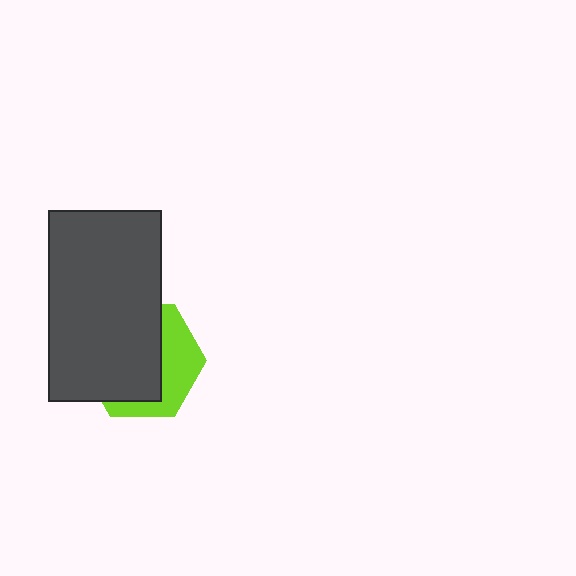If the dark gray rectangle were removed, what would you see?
You would see the complete lime hexagon.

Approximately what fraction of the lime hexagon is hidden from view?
Roughly 62% of the lime hexagon is hidden behind the dark gray rectangle.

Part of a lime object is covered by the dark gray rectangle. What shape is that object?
It is a hexagon.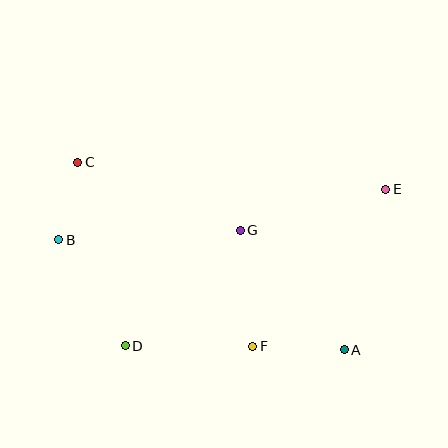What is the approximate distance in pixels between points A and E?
The distance between A and E is approximately 166 pixels.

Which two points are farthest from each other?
Points B and E are farthest from each other.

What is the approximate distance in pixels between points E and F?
The distance between E and F is approximately 206 pixels.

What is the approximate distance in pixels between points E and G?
The distance between E and G is approximately 151 pixels.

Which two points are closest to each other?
Points B and C are closest to each other.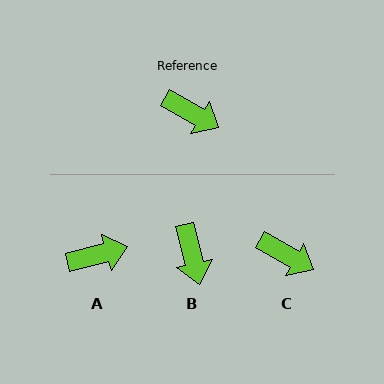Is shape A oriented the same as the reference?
No, it is off by about 45 degrees.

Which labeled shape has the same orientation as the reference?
C.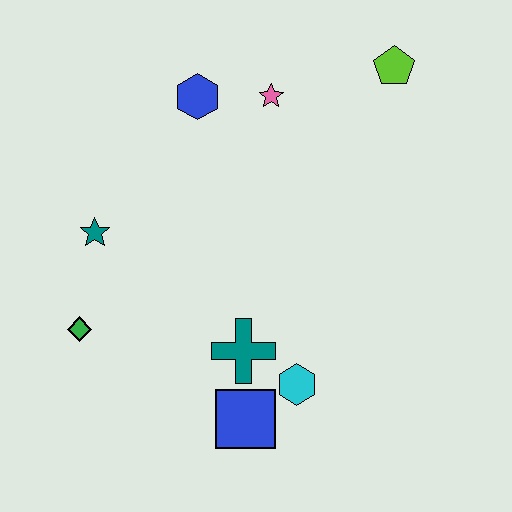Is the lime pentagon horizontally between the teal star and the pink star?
No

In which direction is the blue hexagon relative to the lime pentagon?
The blue hexagon is to the left of the lime pentagon.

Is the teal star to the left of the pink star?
Yes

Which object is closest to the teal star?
The green diamond is closest to the teal star.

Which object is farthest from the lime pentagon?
The green diamond is farthest from the lime pentagon.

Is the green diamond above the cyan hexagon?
Yes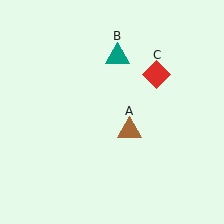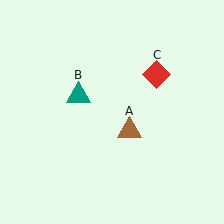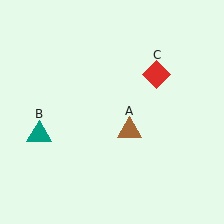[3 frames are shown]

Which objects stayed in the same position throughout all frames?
Brown triangle (object A) and red diamond (object C) remained stationary.